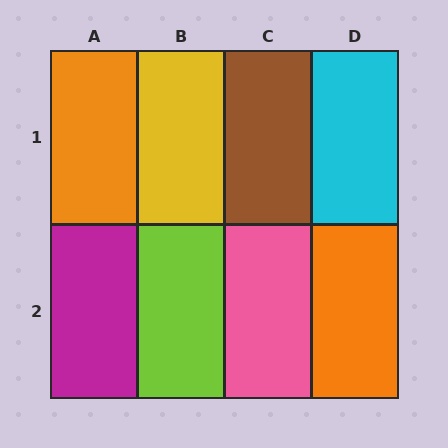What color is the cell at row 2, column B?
Lime.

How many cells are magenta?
1 cell is magenta.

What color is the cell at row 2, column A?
Magenta.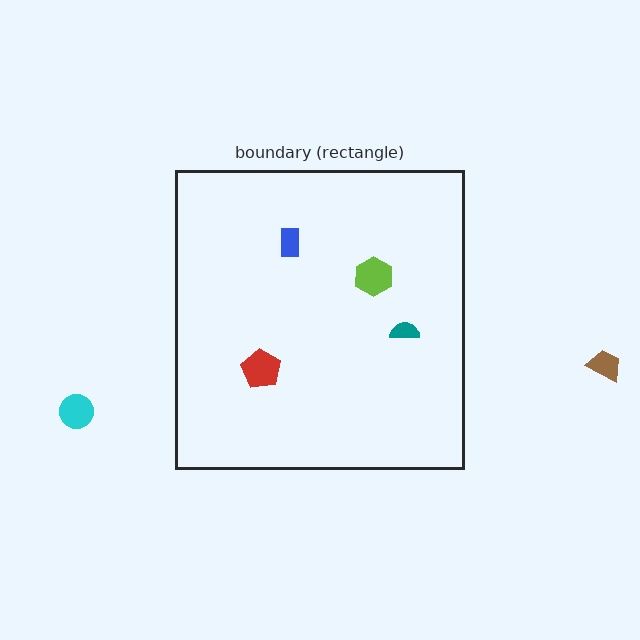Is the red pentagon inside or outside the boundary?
Inside.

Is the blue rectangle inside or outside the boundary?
Inside.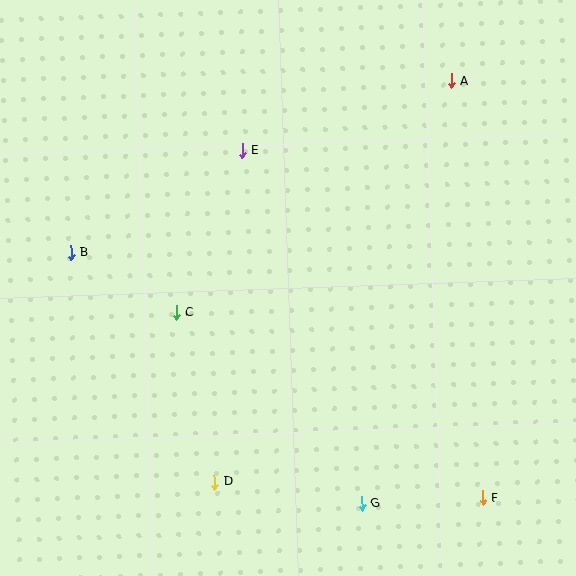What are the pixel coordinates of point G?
Point G is at (362, 503).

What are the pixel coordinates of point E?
Point E is at (242, 151).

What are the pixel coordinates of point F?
Point F is at (483, 498).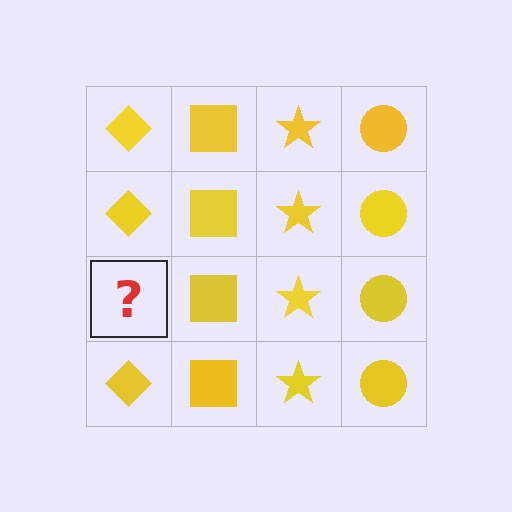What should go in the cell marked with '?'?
The missing cell should contain a yellow diamond.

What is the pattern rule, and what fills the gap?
The rule is that each column has a consistent shape. The gap should be filled with a yellow diamond.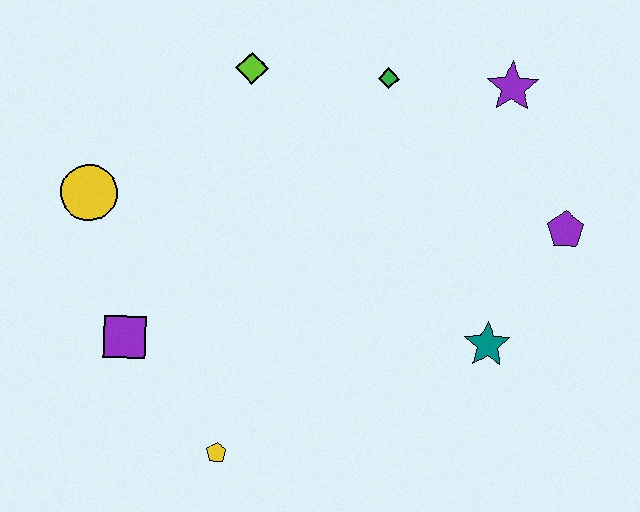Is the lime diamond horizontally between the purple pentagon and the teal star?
No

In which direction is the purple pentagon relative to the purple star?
The purple pentagon is below the purple star.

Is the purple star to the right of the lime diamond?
Yes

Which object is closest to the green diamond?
The purple star is closest to the green diamond.